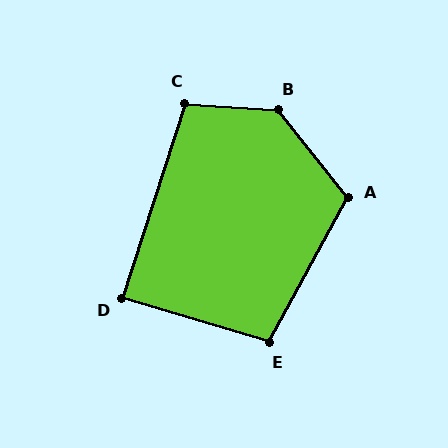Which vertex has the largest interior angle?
B, at approximately 132 degrees.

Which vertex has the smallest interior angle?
D, at approximately 89 degrees.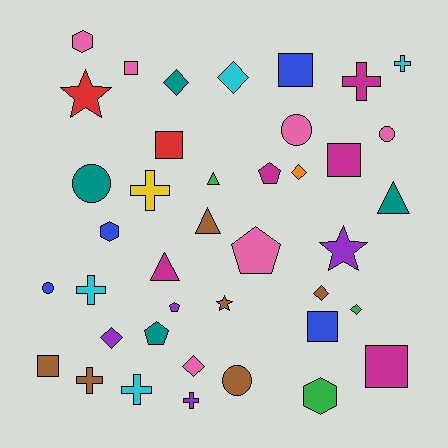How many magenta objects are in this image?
There are 5 magenta objects.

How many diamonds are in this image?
There are 7 diamonds.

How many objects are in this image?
There are 40 objects.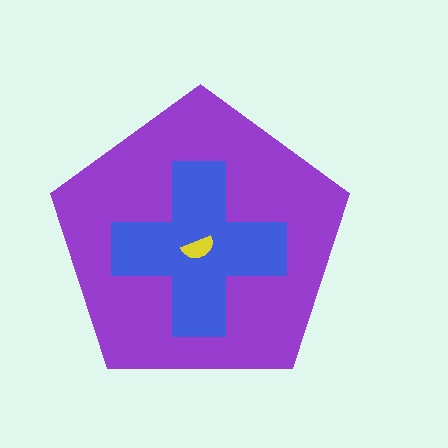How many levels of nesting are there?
3.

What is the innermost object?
The yellow semicircle.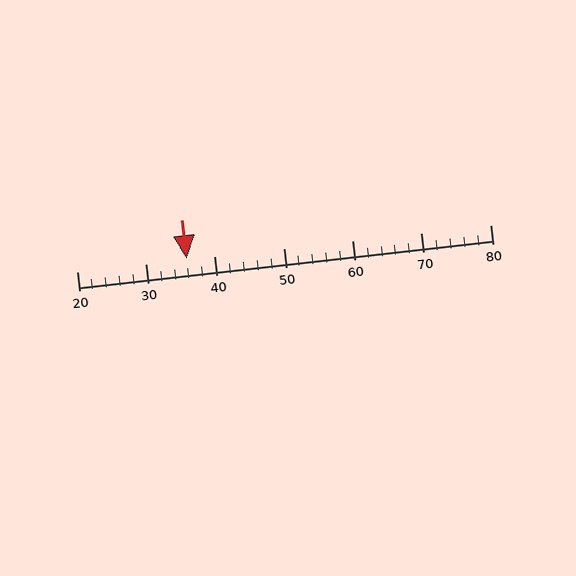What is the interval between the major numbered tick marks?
The major tick marks are spaced 10 units apart.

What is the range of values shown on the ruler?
The ruler shows values from 20 to 80.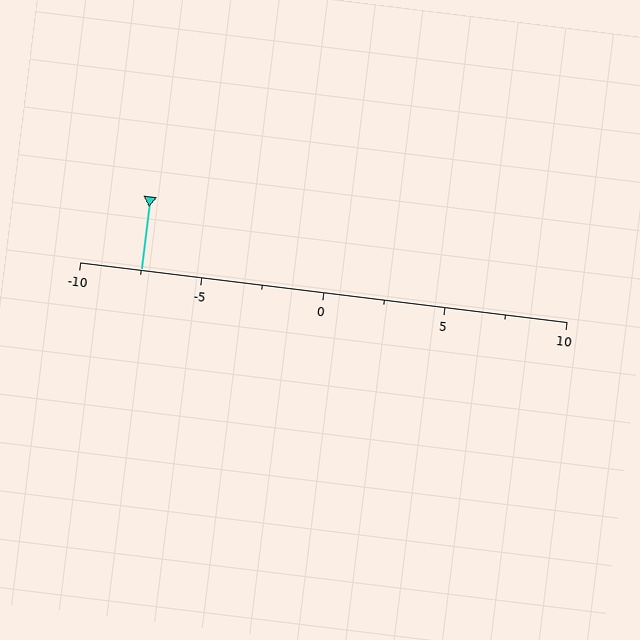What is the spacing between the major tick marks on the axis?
The major ticks are spaced 5 apart.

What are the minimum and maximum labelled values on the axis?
The axis runs from -10 to 10.